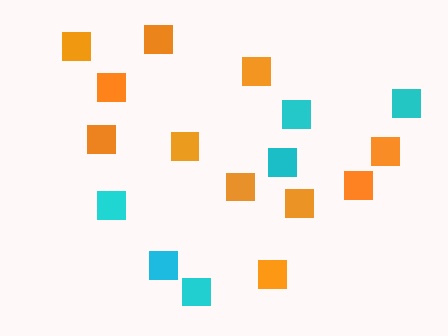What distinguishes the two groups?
There are 2 groups: one group of orange squares (11) and one group of cyan squares (6).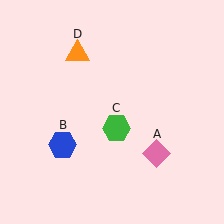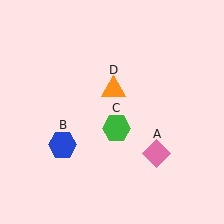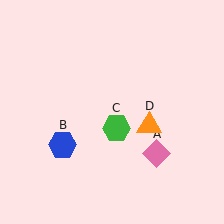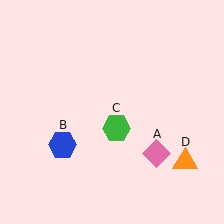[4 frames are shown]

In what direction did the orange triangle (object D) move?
The orange triangle (object D) moved down and to the right.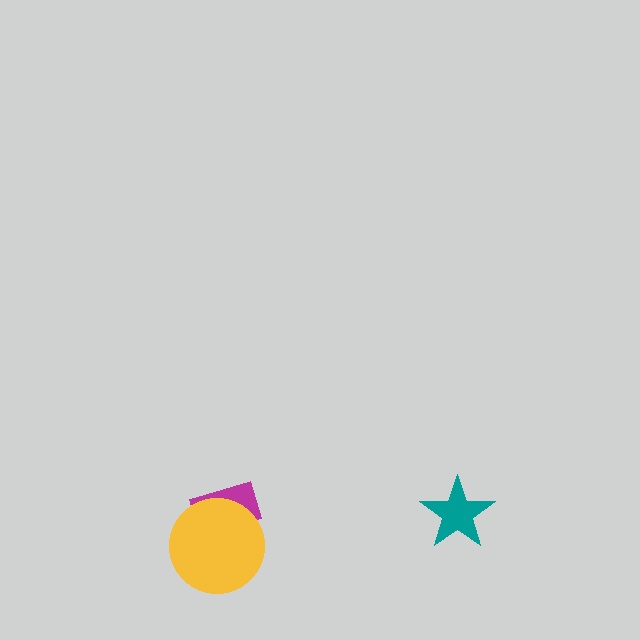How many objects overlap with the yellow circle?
1 object overlaps with the yellow circle.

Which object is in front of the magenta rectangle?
The yellow circle is in front of the magenta rectangle.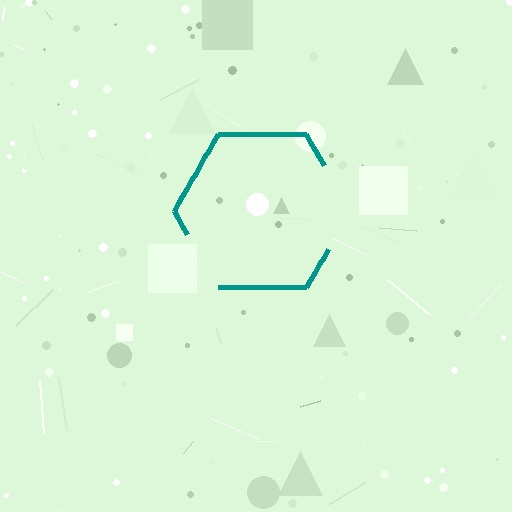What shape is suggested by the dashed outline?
The dashed outline suggests a hexagon.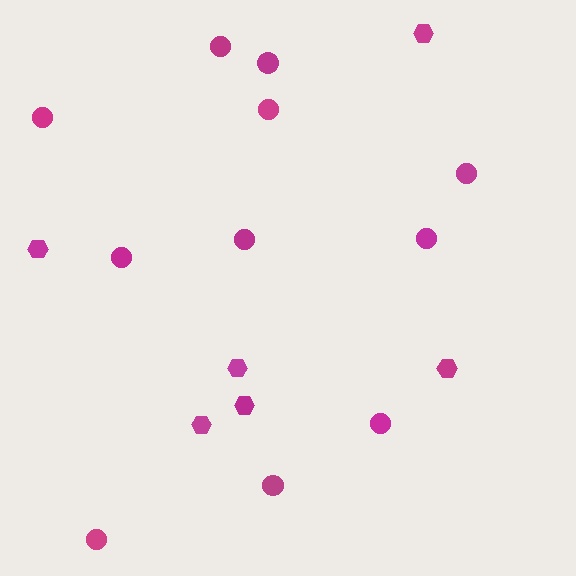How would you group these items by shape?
There are 2 groups: one group of circles (11) and one group of hexagons (6).